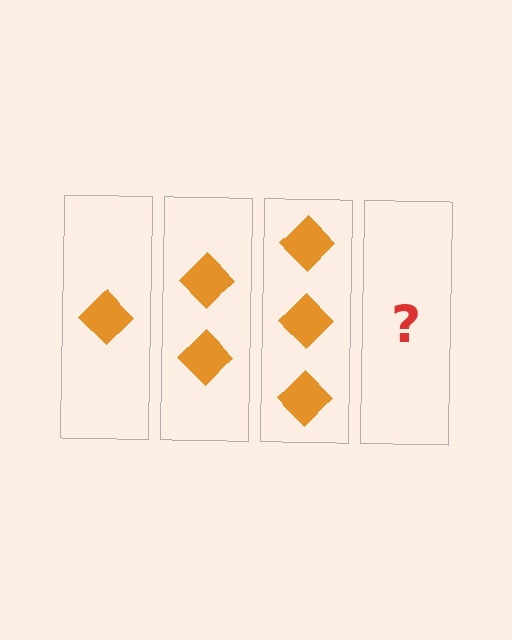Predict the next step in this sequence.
The next step is 4 diamonds.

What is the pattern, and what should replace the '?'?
The pattern is that each step adds one more diamond. The '?' should be 4 diamonds.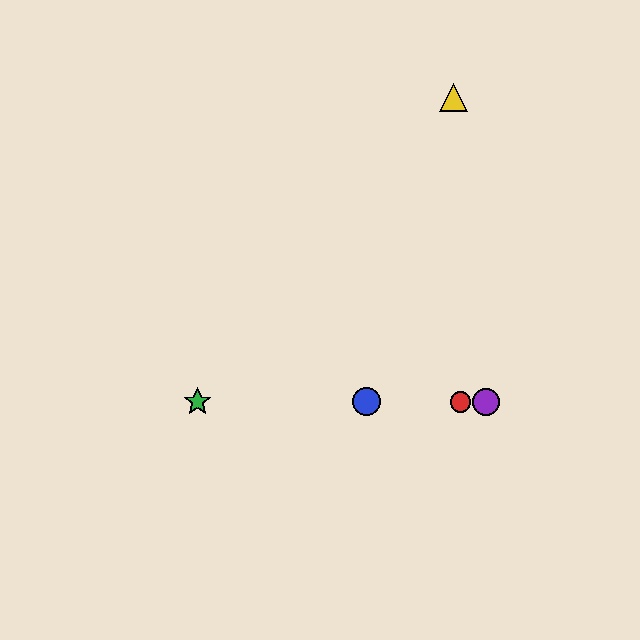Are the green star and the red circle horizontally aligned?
Yes, both are at y≈402.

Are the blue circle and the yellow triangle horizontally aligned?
No, the blue circle is at y≈402 and the yellow triangle is at y≈97.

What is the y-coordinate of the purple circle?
The purple circle is at y≈402.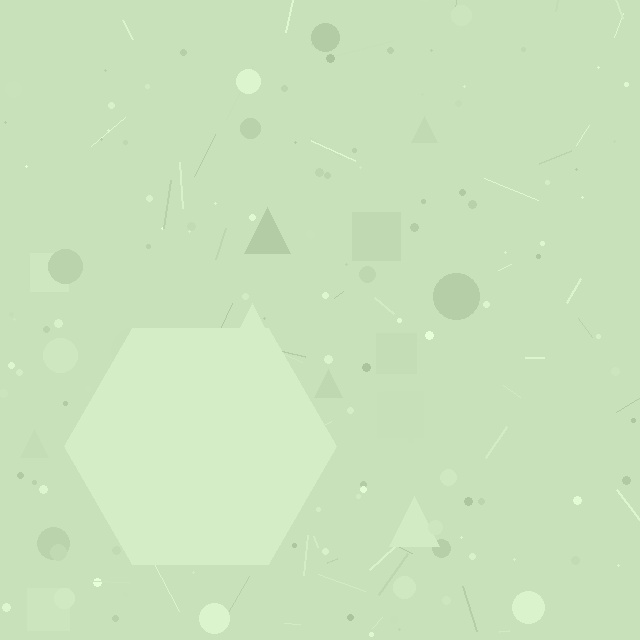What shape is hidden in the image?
A hexagon is hidden in the image.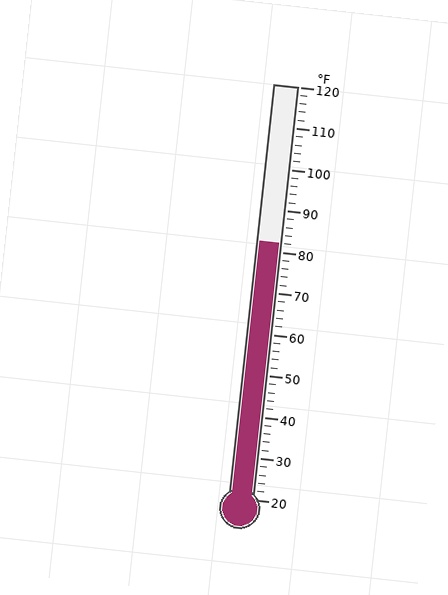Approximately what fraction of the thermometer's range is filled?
The thermometer is filled to approximately 60% of its range.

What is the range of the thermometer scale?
The thermometer scale ranges from 20°F to 120°F.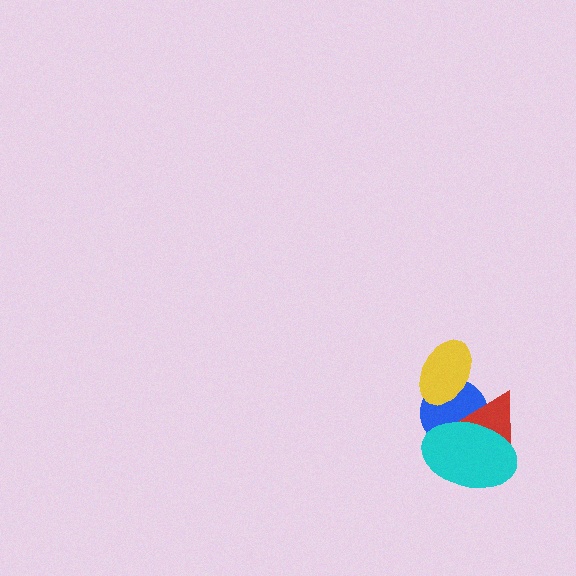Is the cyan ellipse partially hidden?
No, no other shape covers it.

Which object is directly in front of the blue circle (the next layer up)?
The yellow ellipse is directly in front of the blue circle.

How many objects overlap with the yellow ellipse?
1 object overlaps with the yellow ellipse.